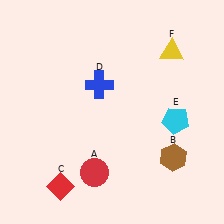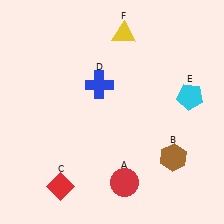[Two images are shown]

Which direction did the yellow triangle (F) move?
The yellow triangle (F) moved left.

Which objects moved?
The objects that moved are: the red circle (A), the cyan pentagon (E), the yellow triangle (F).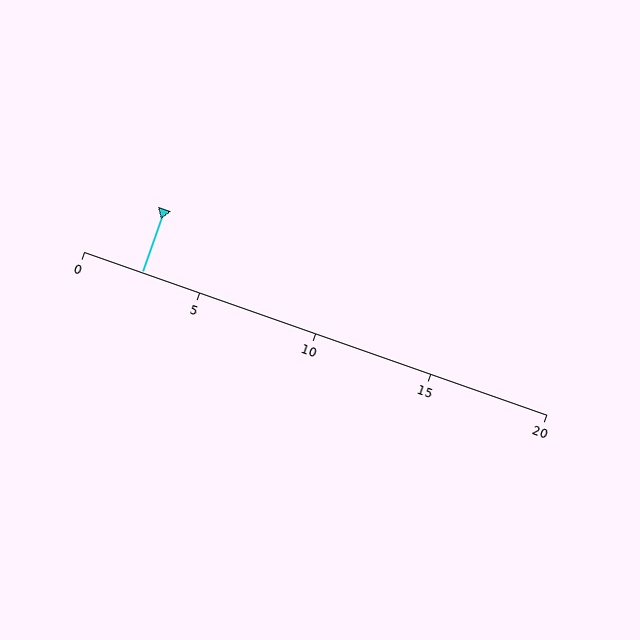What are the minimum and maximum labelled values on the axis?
The axis runs from 0 to 20.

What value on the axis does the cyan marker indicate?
The marker indicates approximately 2.5.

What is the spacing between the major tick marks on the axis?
The major ticks are spaced 5 apart.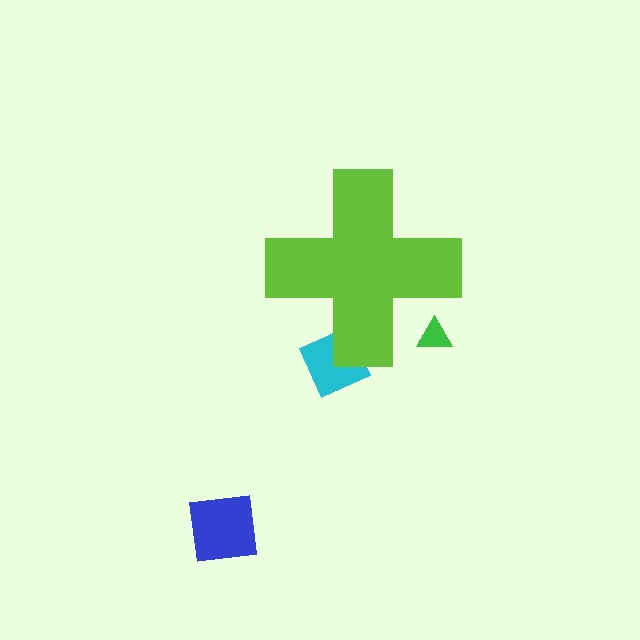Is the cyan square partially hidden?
Yes, the cyan square is partially hidden behind the lime cross.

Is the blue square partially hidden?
No, the blue square is fully visible.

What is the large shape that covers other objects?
A lime cross.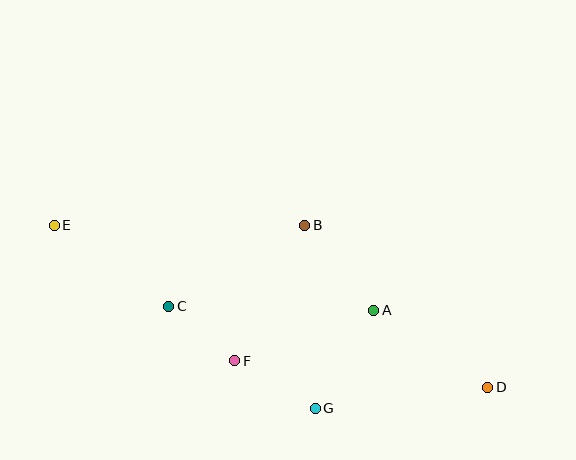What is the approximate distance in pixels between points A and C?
The distance between A and C is approximately 205 pixels.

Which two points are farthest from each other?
Points D and E are farthest from each other.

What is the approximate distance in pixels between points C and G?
The distance between C and G is approximately 178 pixels.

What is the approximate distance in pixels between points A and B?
The distance between A and B is approximately 110 pixels.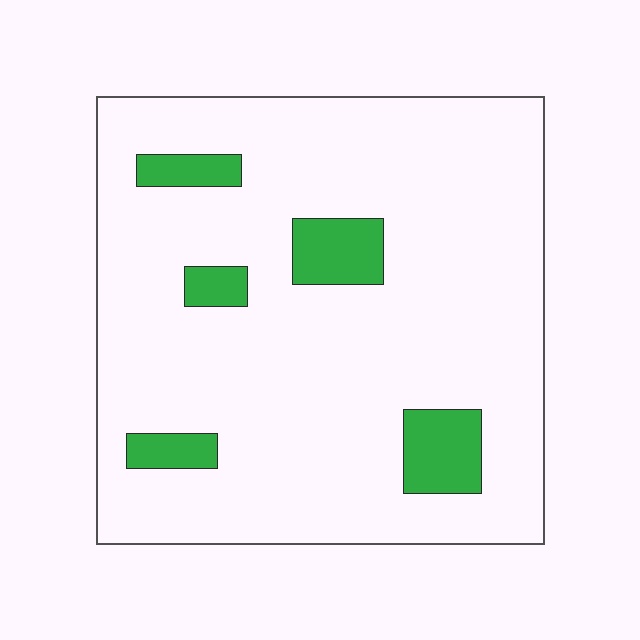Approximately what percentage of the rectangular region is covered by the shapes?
Approximately 10%.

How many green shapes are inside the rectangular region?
5.